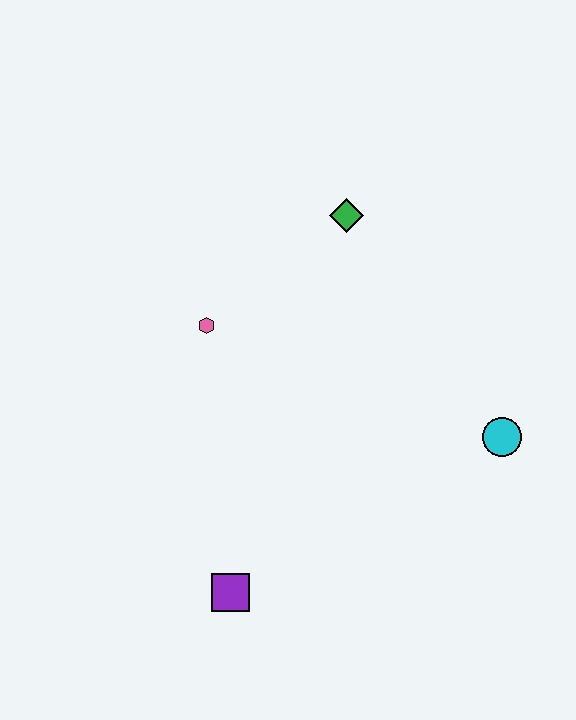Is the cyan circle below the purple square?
No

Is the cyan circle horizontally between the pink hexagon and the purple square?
No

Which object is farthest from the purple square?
The green diamond is farthest from the purple square.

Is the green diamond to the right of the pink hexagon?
Yes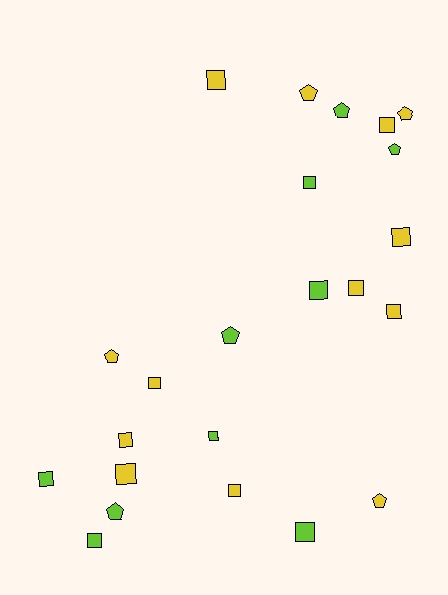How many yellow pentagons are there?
There are 4 yellow pentagons.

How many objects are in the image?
There are 23 objects.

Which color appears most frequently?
Yellow, with 13 objects.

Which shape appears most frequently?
Square, with 15 objects.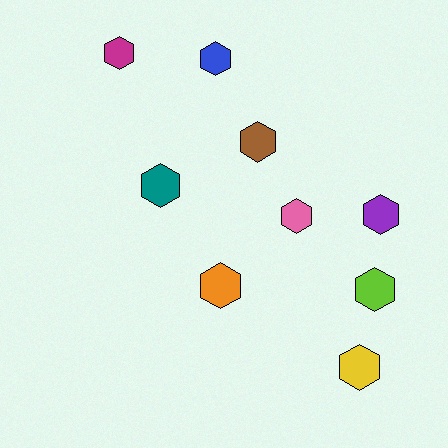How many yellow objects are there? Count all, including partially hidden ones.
There is 1 yellow object.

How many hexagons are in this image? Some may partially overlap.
There are 9 hexagons.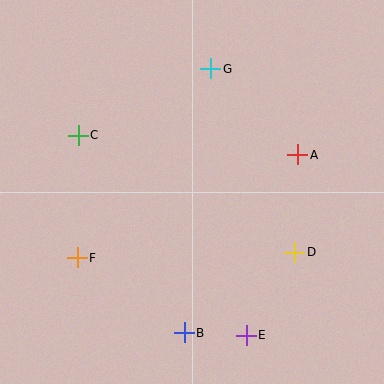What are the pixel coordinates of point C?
Point C is at (78, 135).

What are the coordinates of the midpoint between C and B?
The midpoint between C and B is at (131, 234).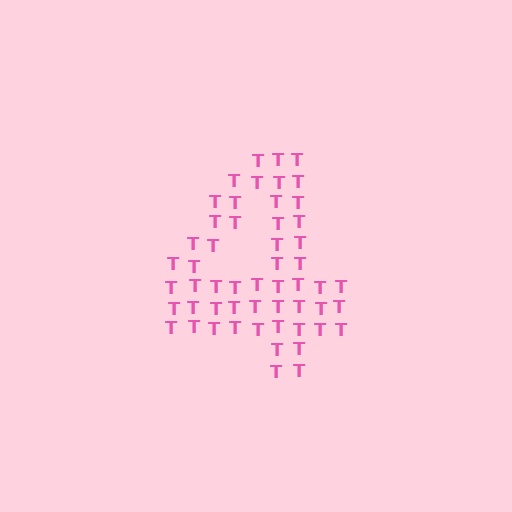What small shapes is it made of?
It is made of small letter T's.